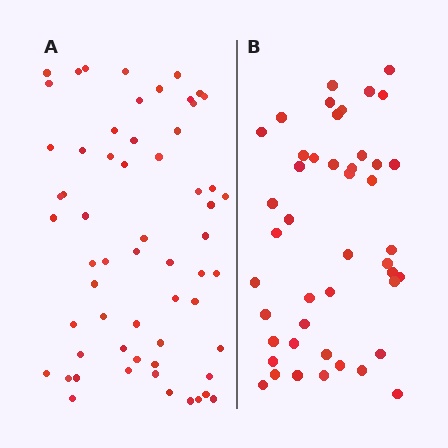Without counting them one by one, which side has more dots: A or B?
Region A (the left region) has more dots.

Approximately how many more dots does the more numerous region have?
Region A has approximately 15 more dots than region B.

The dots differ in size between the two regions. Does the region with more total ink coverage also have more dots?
No. Region B has more total ink coverage because its dots are larger, but region A actually contains more individual dots. Total area can be misleading — the number of items is what matters here.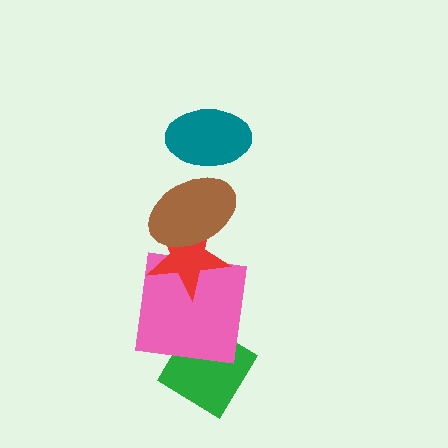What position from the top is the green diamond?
The green diamond is 5th from the top.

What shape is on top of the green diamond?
The pink square is on top of the green diamond.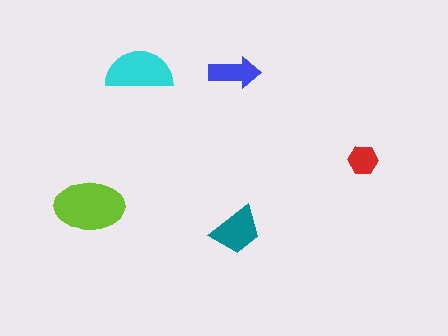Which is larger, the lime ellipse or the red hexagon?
The lime ellipse.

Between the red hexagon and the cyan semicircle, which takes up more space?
The cyan semicircle.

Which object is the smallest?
The red hexagon.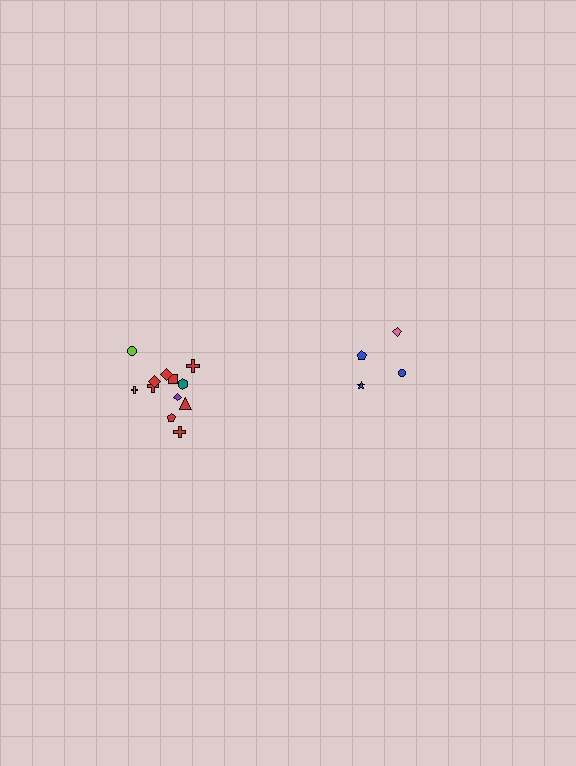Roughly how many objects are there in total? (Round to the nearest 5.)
Roughly 15 objects in total.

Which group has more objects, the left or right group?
The left group.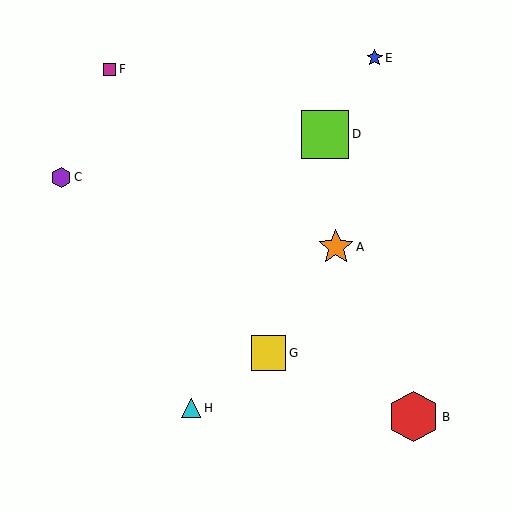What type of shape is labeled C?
Shape C is a purple hexagon.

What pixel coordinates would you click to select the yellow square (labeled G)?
Click at (269, 353) to select the yellow square G.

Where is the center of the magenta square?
The center of the magenta square is at (110, 69).